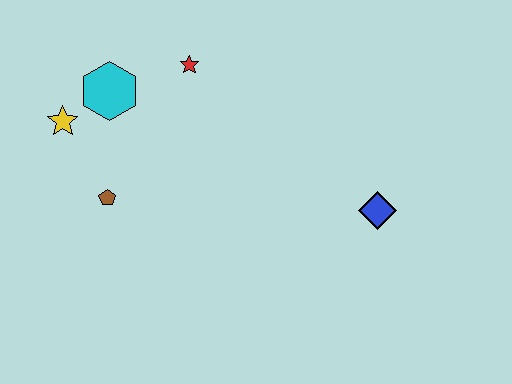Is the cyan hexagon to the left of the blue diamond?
Yes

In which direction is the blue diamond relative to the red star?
The blue diamond is to the right of the red star.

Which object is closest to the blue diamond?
The red star is closest to the blue diamond.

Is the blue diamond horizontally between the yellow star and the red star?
No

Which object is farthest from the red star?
The blue diamond is farthest from the red star.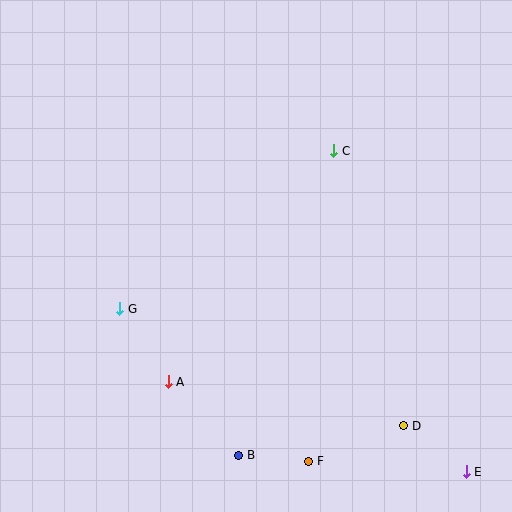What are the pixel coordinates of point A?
Point A is at (168, 382).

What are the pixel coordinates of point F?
Point F is at (309, 461).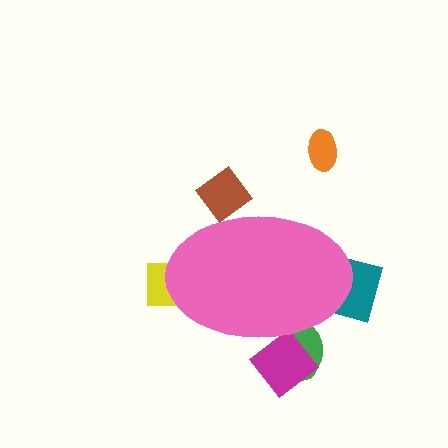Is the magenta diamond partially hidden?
Yes, the magenta diamond is partially hidden behind the pink ellipse.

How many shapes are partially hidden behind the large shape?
5 shapes are partially hidden.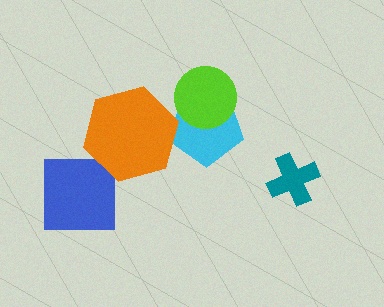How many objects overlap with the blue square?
0 objects overlap with the blue square.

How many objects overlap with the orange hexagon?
1 object overlaps with the orange hexagon.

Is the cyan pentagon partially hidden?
Yes, it is partially covered by another shape.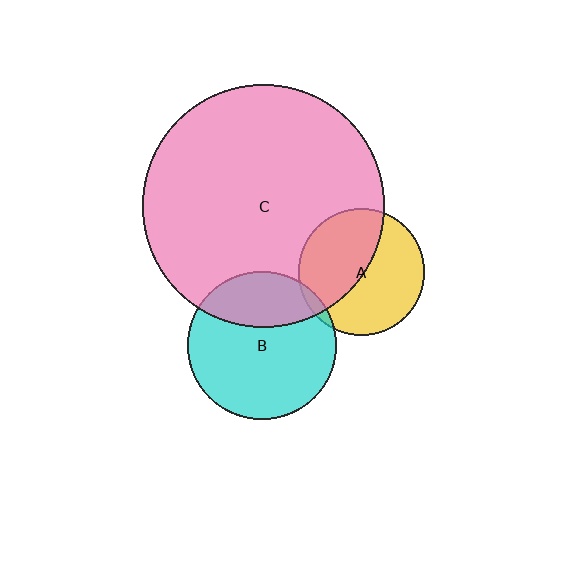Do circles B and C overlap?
Yes.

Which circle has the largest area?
Circle C (pink).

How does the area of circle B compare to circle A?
Approximately 1.4 times.